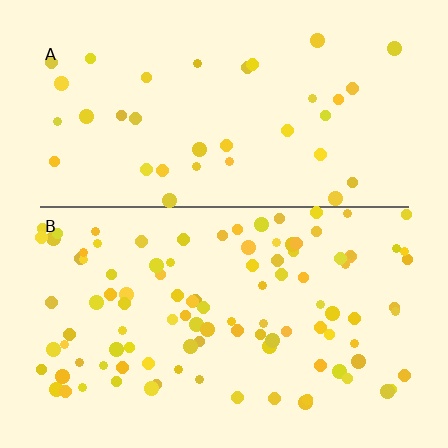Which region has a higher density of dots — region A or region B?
B (the bottom).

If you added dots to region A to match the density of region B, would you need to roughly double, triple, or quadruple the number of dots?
Approximately triple.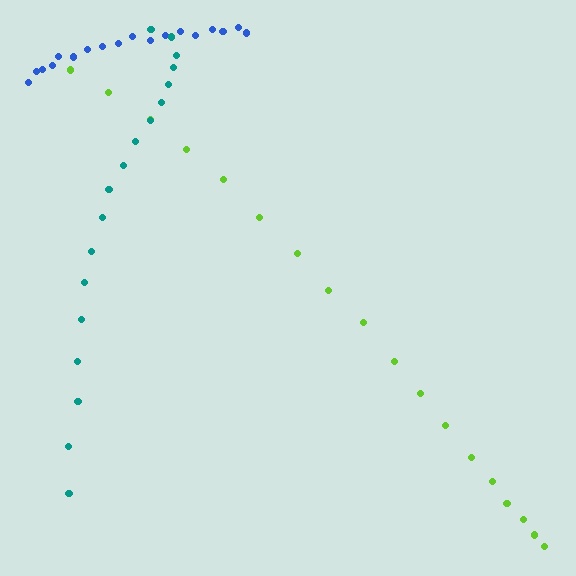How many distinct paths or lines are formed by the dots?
There are 3 distinct paths.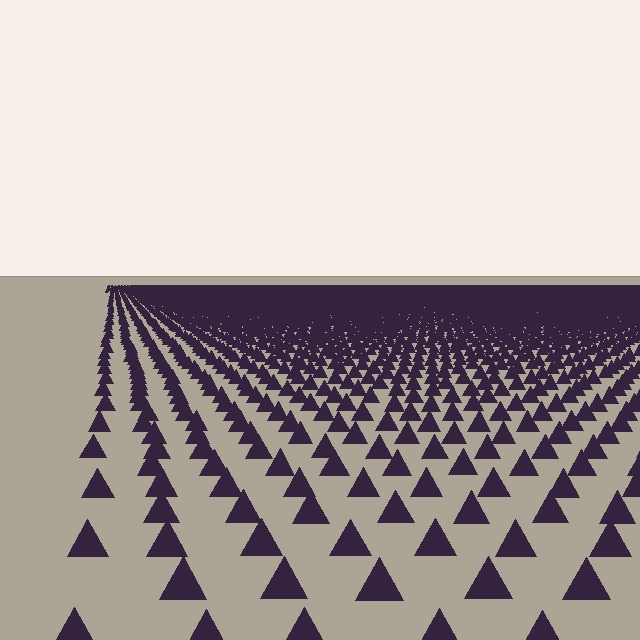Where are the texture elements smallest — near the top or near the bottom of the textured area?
Near the top.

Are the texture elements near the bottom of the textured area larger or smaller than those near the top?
Larger. Near the bottom, elements are closer to the viewer and appear at a bigger on-screen size.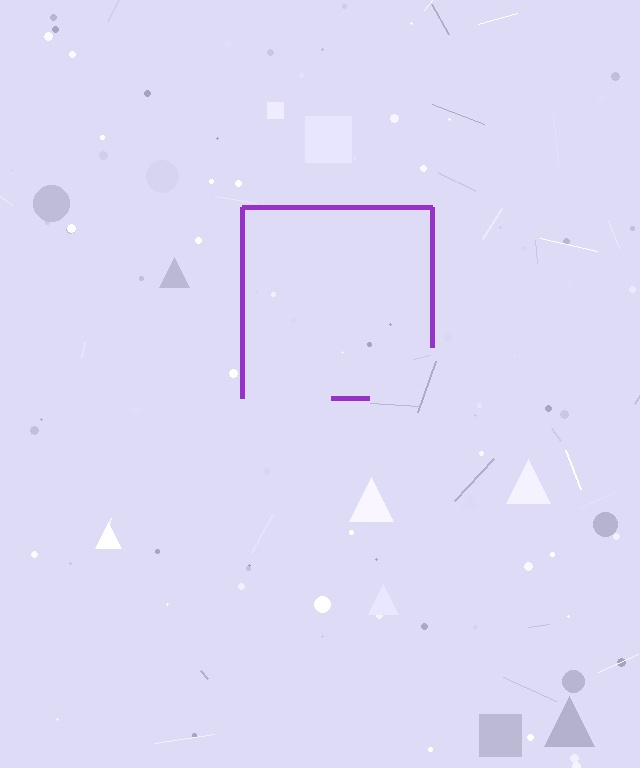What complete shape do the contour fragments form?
The contour fragments form a square.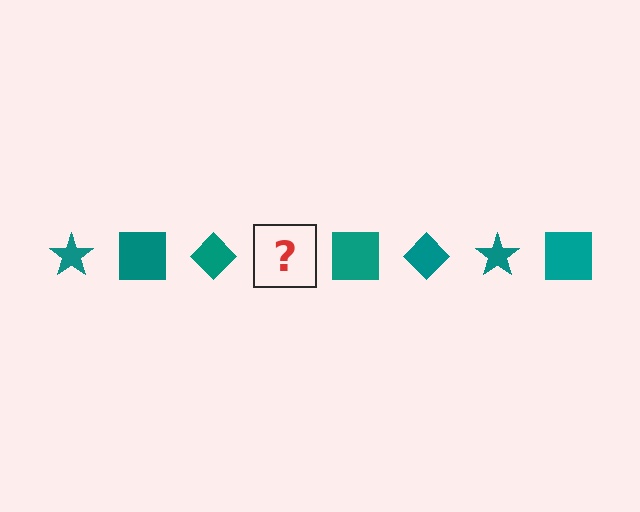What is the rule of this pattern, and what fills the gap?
The rule is that the pattern cycles through star, square, diamond shapes in teal. The gap should be filled with a teal star.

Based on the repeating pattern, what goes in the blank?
The blank should be a teal star.